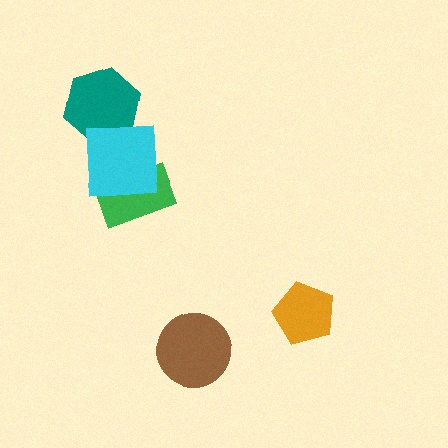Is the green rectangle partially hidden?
Yes, it is partially covered by another shape.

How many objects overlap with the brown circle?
0 objects overlap with the brown circle.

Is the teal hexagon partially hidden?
Yes, it is partially covered by another shape.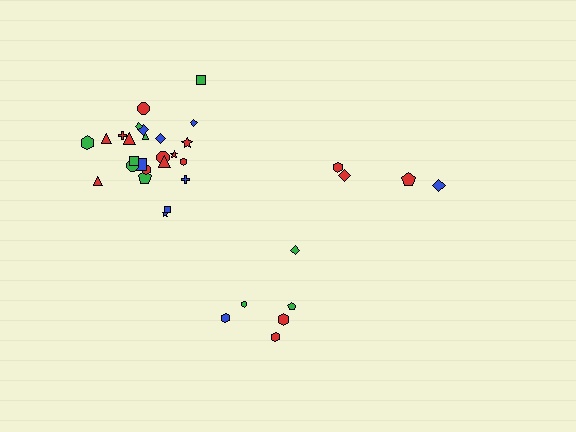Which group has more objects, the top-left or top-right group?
The top-left group.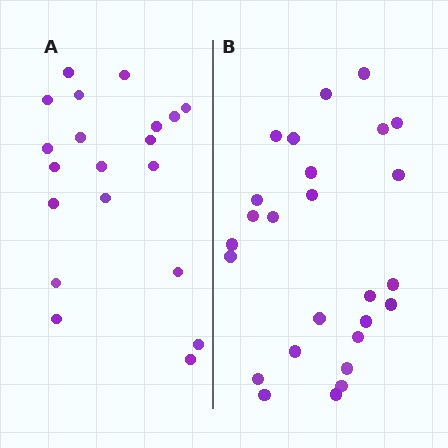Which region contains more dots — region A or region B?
Region B (the right region) has more dots.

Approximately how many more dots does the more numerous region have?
Region B has about 6 more dots than region A.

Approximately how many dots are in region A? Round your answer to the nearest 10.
About 20 dots.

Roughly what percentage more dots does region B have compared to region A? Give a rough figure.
About 30% more.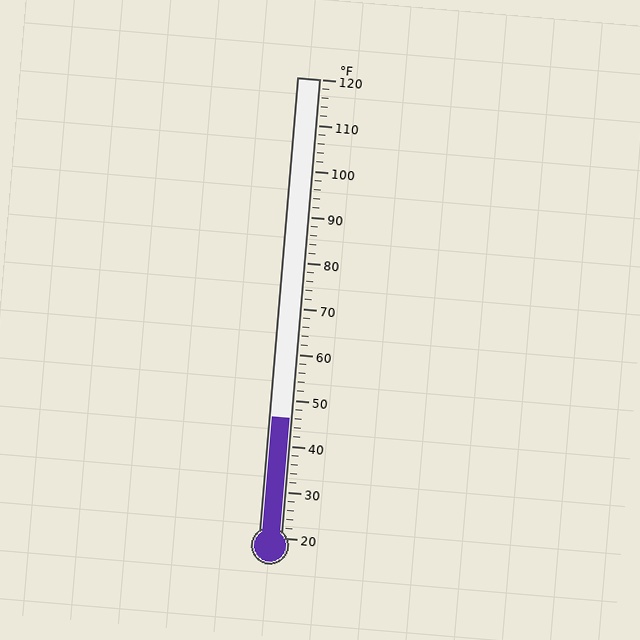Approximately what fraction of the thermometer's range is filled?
The thermometer is filled to approximately 25% of its range.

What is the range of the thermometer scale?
The thermometer scale ranges from 20°F to 120°F.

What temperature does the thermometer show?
The thermometer shows approximately 46°F.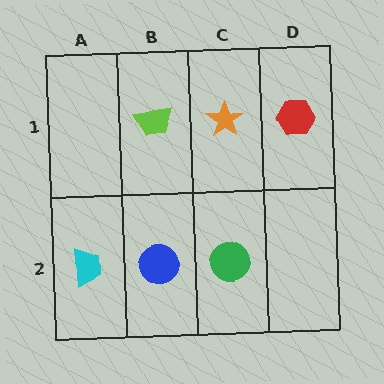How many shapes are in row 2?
3 shapes.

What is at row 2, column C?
A green circle.